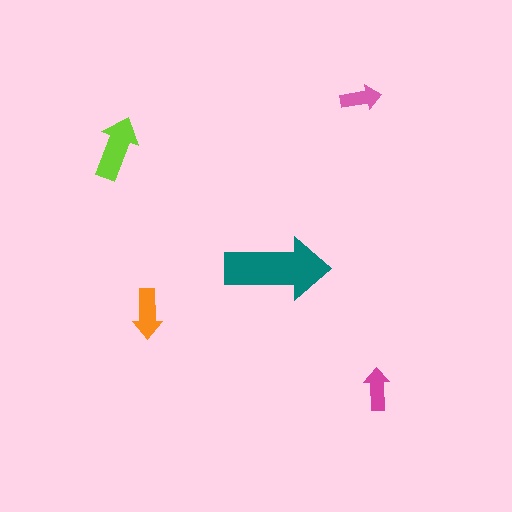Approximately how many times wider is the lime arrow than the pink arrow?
About 1.5 times wider.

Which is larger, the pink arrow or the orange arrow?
The orange one.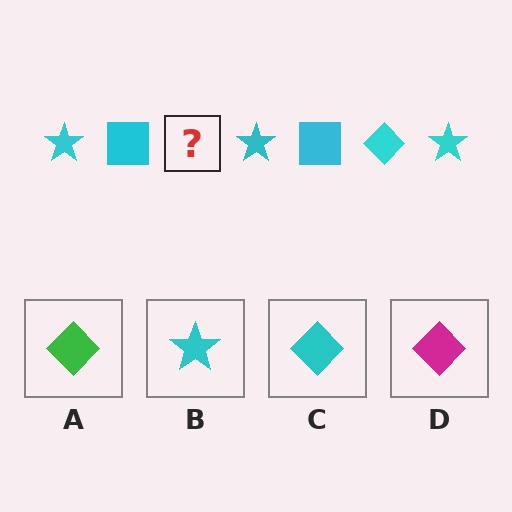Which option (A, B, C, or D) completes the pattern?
C.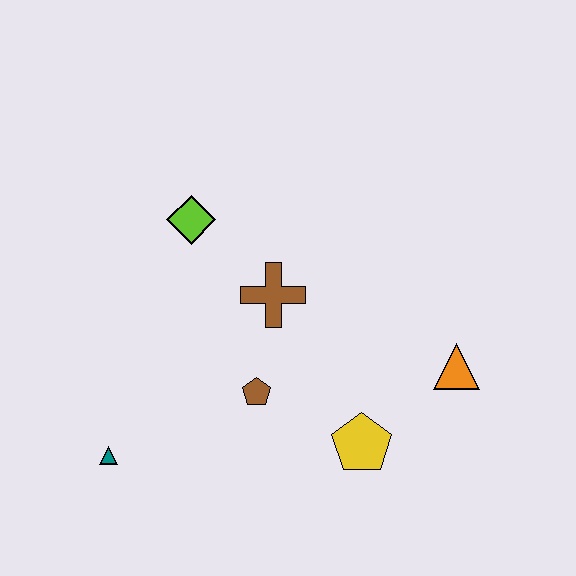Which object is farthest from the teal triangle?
The orange triangle is farthest from the teal triangle.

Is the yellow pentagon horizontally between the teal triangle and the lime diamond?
No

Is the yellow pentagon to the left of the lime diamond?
No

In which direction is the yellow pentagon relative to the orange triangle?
The yellow pentagon is to the left of the orange triangle.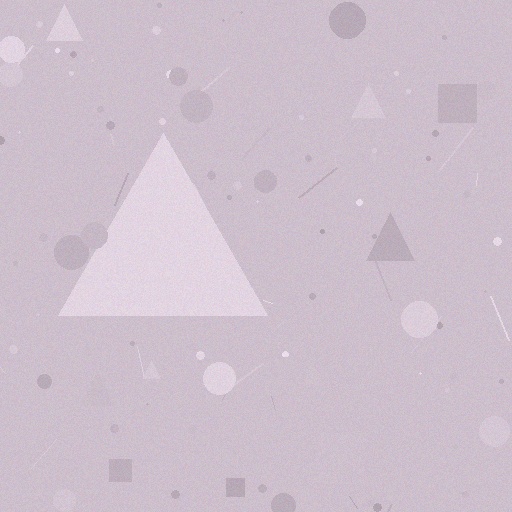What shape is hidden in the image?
A triangle is hidden in the image.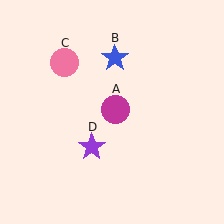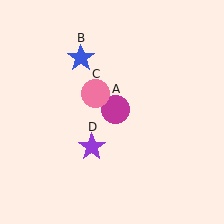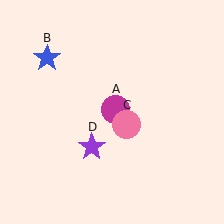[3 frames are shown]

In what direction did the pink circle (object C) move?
The pink circle (object C) moved down and to the right.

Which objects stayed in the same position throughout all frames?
Magenta circle (object A) and purple star (object D) remained stationary.